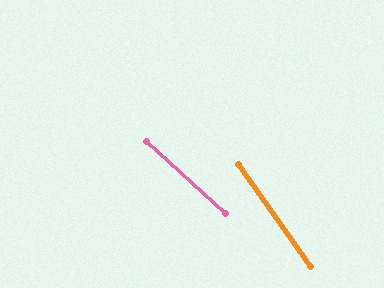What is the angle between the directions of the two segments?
Approximately 12 degrees.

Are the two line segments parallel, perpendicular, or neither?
Neither parallel nor perpendicular — they differ by about 12°.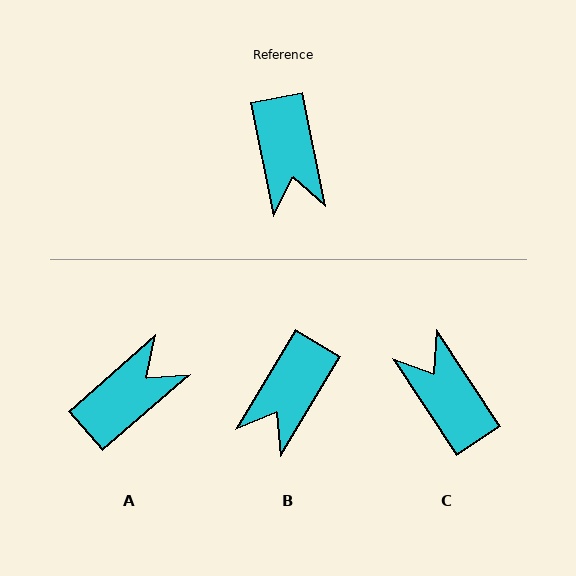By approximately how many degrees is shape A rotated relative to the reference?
Approximately 120 degrees counter-clockwise.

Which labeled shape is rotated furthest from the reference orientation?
C, about 158 degrees away.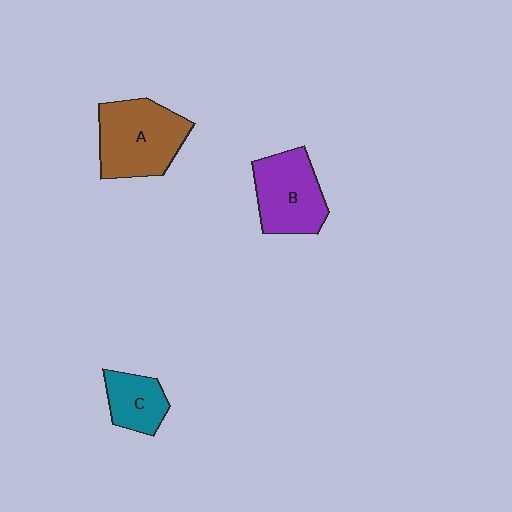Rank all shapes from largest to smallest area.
From largest to smallest: A (brown), B (purple), C (teal).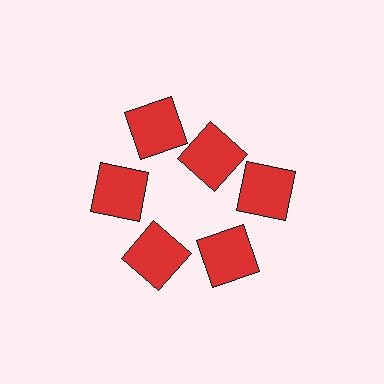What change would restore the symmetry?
The symmetry would be restored by moving it outward, back onto the ring so that all 6 squares sit at equal angles and equal distance from the center.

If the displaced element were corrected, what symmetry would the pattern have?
It would have 6-fold rotational symmetry — the pattern would map onto itself every 60 degrees.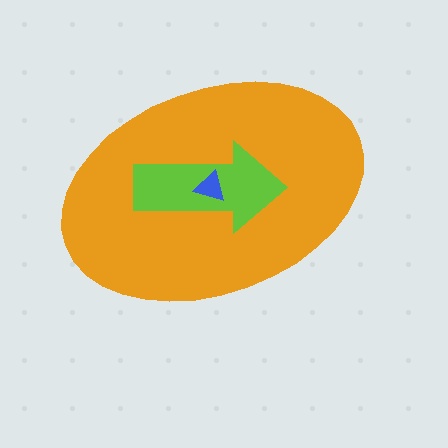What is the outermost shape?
The orange ellipse.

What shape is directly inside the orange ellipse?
The lime arrow.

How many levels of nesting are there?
3.